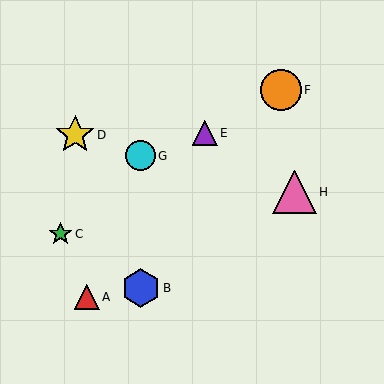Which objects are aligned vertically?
Objects B, G are aligned vertically.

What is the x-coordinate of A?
Object A is at x≈87.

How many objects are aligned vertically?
2 objects (B, G) are aligned vertically.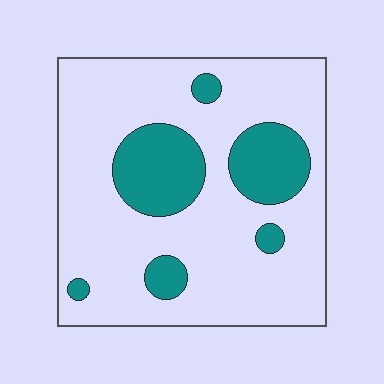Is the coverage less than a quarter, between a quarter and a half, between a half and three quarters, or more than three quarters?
Less than a quarter.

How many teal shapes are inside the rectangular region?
6.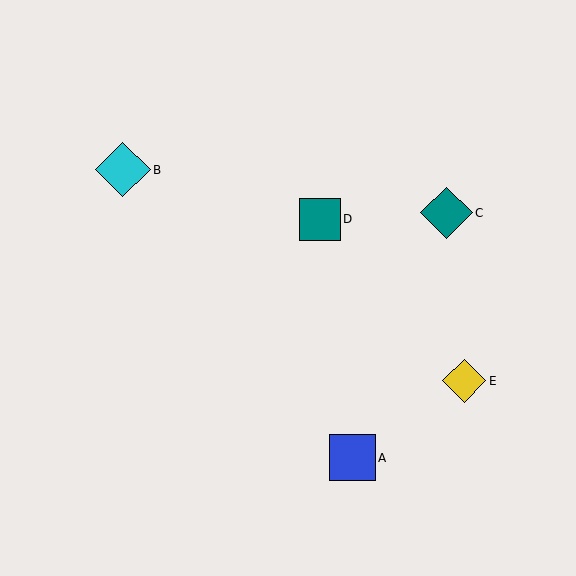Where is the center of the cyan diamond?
The center of the cyan diamond is at (123, 170).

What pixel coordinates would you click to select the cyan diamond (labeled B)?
Click at (123, 170) to select the cyan diamond B.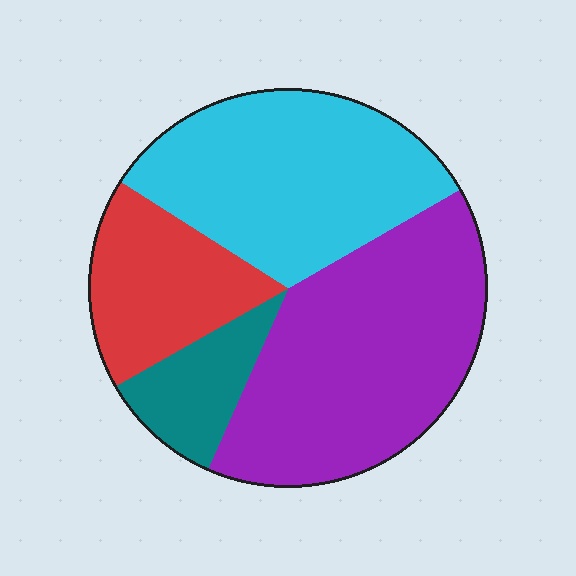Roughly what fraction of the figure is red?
Red covers roughly 15% of the figure.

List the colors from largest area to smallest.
From largest to smallest: purple, cyan, red, teal.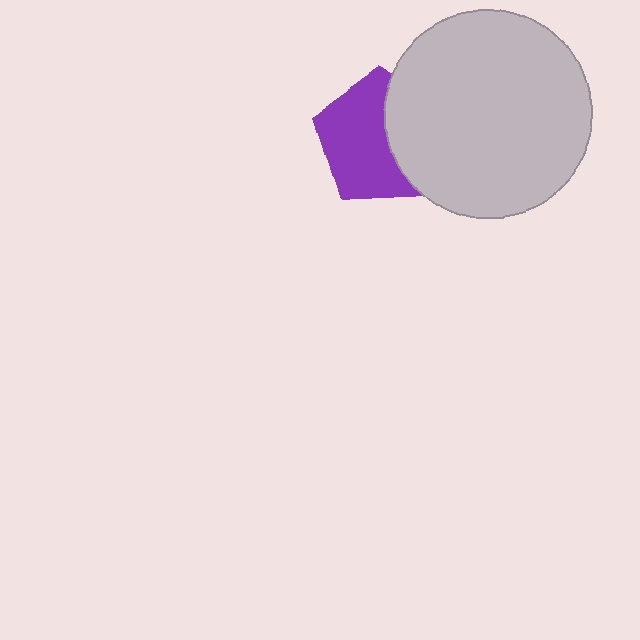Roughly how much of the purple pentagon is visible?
About half of it is visible (roughly 61%).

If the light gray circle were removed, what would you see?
You would see the complete purple pentagon.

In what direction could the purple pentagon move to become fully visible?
The purple pentagon could move left. That would shift it out from behind the light gray circle entirely.